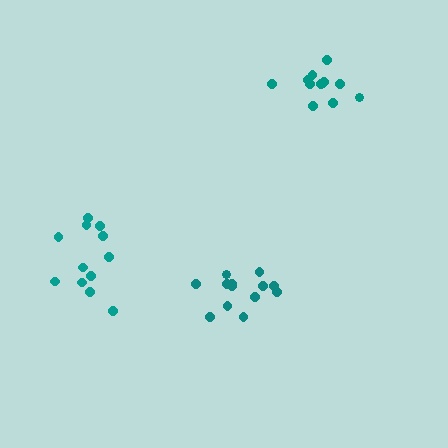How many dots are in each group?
Group 1: 13 dots, Group 2: 12 dots, Group 3: 12 dots (37 total).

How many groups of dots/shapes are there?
There are 3 groups.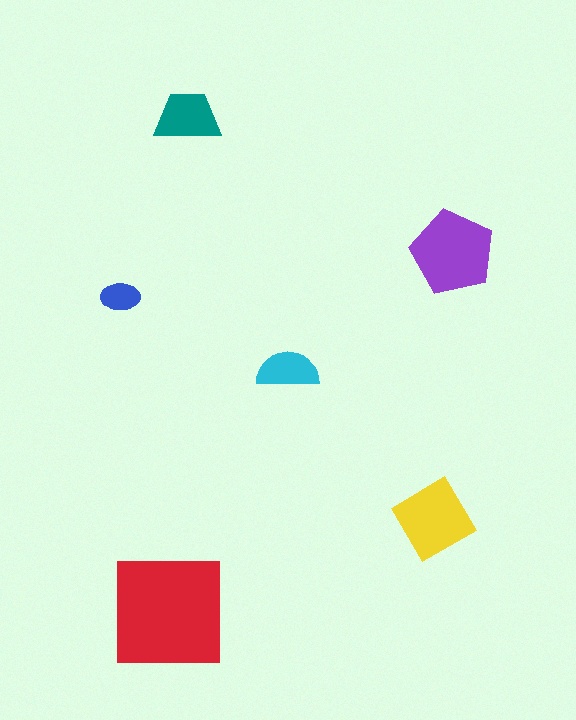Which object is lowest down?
The red square is bottommost.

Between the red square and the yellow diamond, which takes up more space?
The red square.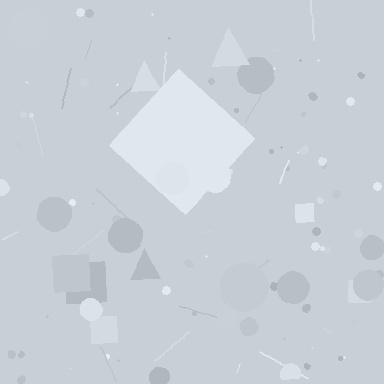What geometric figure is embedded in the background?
A diamond is embedded in the background.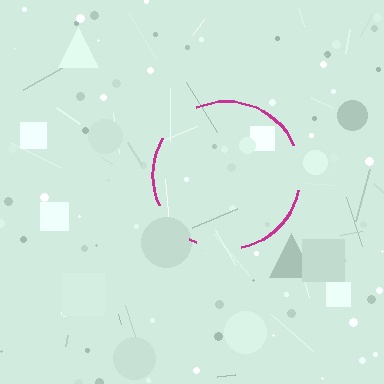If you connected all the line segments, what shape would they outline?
They would outline a circle.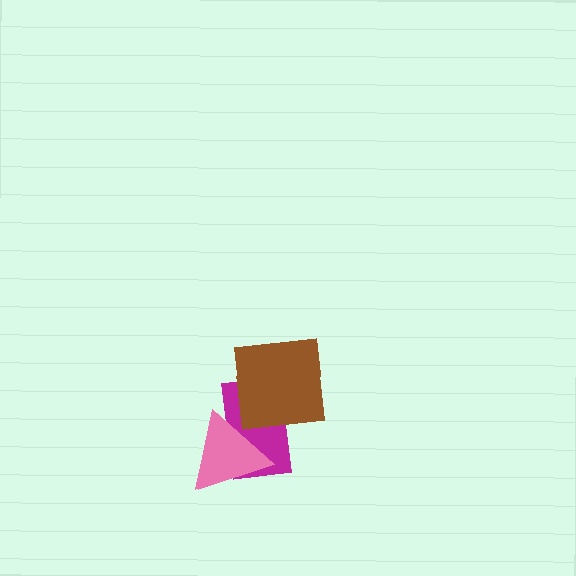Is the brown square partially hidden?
No, no other shape covers it.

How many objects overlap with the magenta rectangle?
2 objects overlap with the magenta rectangle.